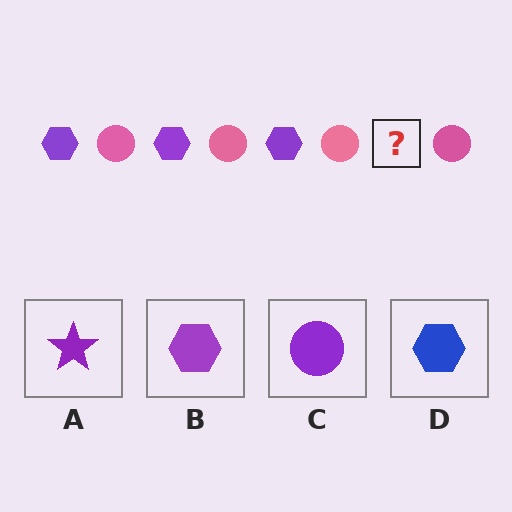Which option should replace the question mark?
Option B.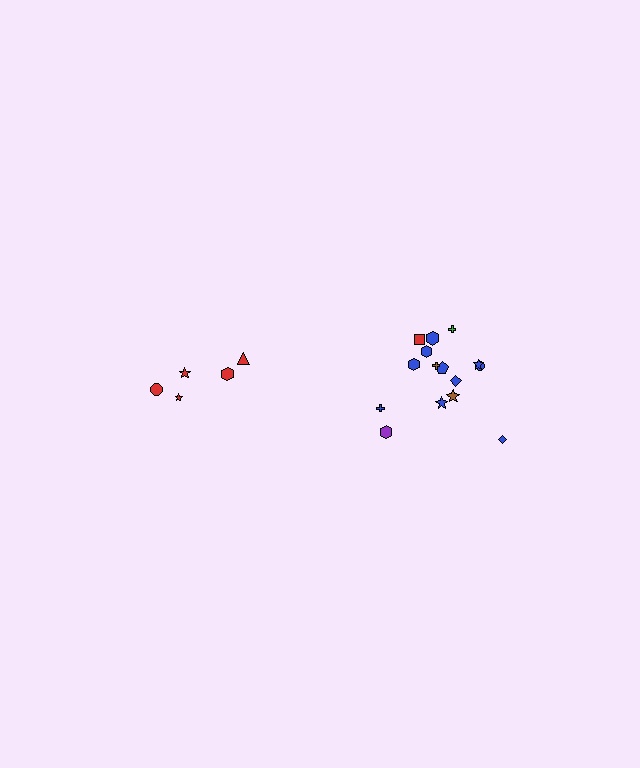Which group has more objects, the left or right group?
The right group.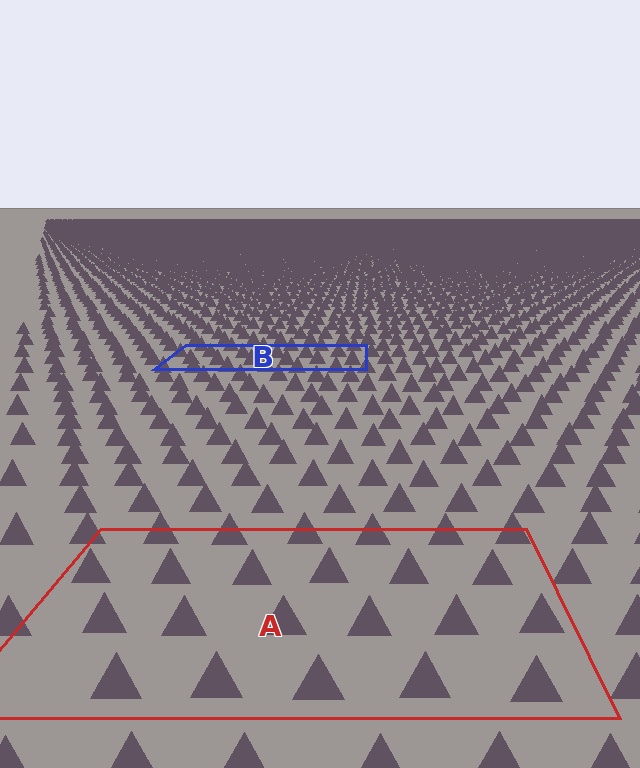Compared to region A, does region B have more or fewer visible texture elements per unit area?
Region B has more texture elements per unit area — they are packed more densely because it is farther away.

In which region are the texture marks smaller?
The texture marks are smaller in region B, because it is farther away.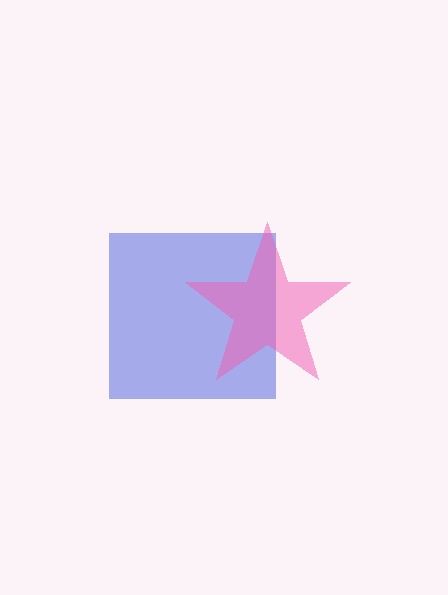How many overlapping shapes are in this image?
There are 2 overlapping shapes in the image.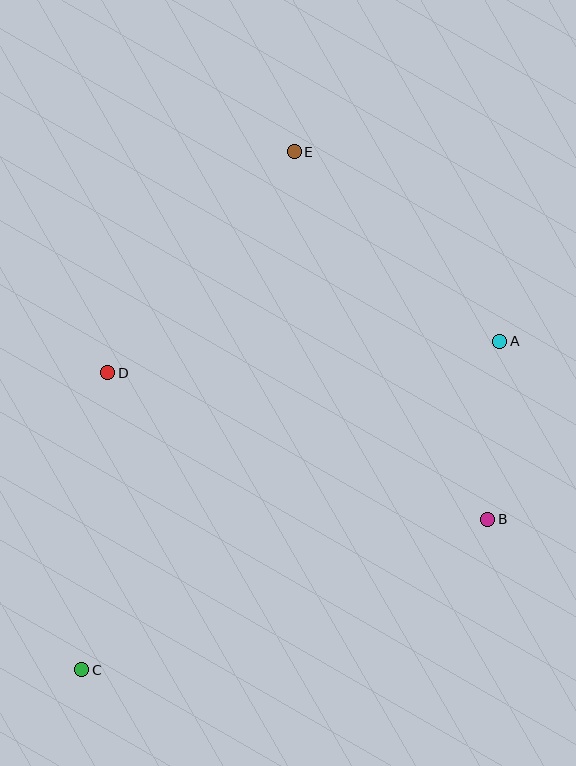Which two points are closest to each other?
Points A and B are closest to each other.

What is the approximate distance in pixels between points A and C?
The distance between A and C is approximately 531 pixels.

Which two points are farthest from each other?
Points C and E are farthest from each other.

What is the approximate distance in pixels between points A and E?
The distance between A and E is approximately 279 pixels.